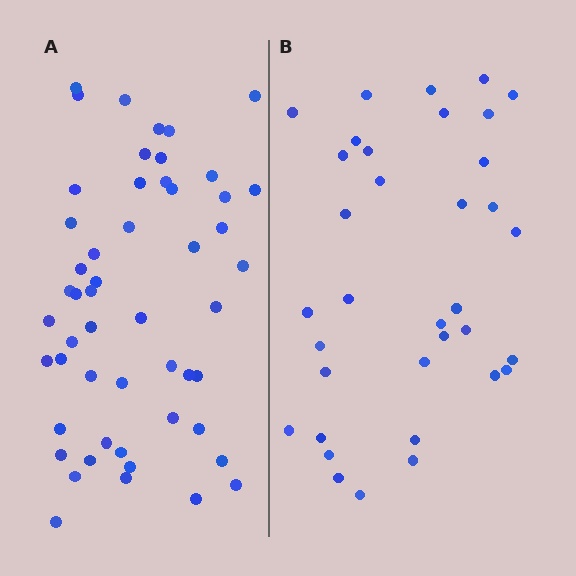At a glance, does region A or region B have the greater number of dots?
Region A (the left region) has more dots.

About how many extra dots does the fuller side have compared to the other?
Region A has approximately 15 more dots than region B.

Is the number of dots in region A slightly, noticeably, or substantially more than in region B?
Region A has substantially more. The ratio is roughly 1.5 to 1.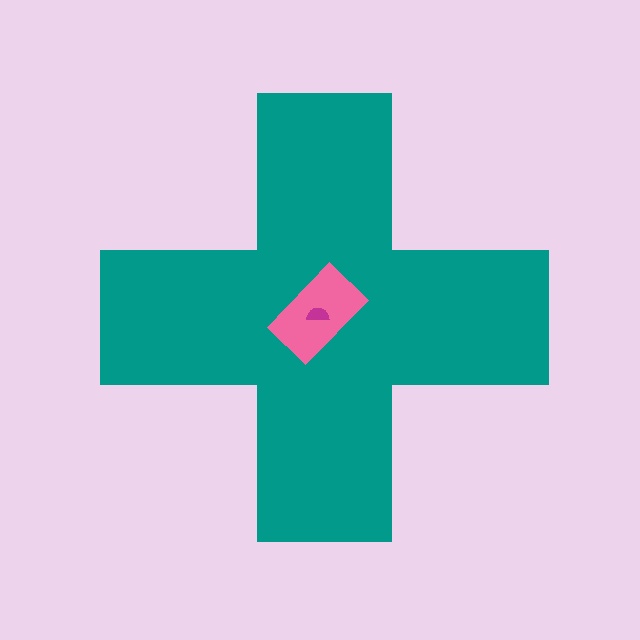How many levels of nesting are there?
3.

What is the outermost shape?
The teal cross.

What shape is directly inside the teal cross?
The pink rectangle.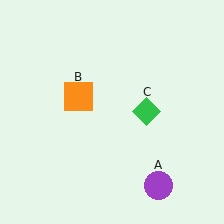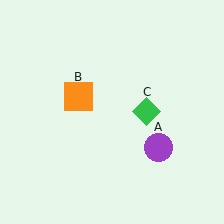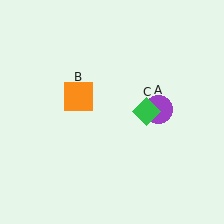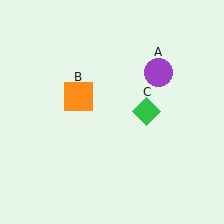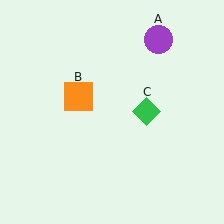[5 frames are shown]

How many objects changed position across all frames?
1 object changed position: purple circle (object A).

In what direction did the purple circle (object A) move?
The purple circle (object A) moved up.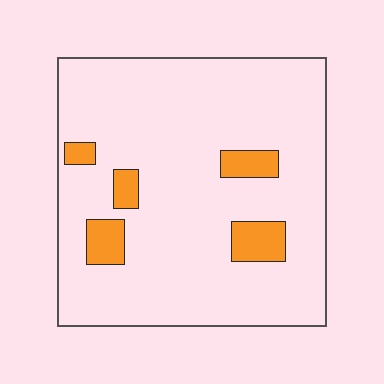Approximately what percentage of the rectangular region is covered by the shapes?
Approximately 10%.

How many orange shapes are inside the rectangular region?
5.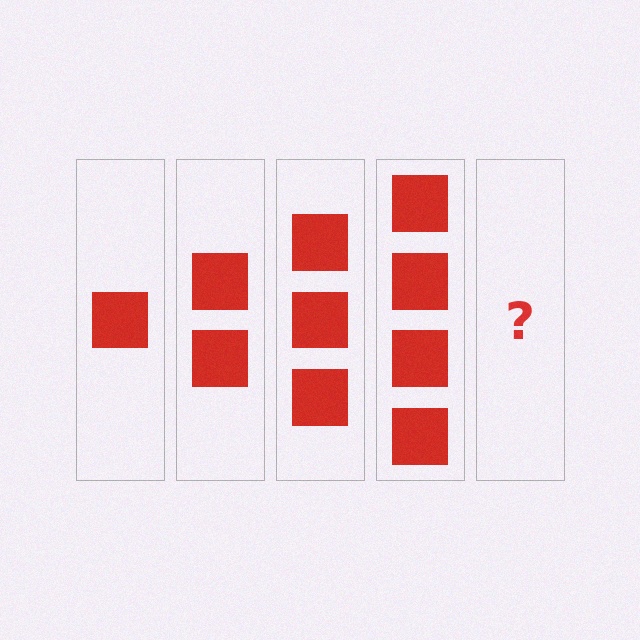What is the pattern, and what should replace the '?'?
The pattern is that each step adds one more square. The '?' should be 5 squares.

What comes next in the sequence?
The next element should be 5 squares.